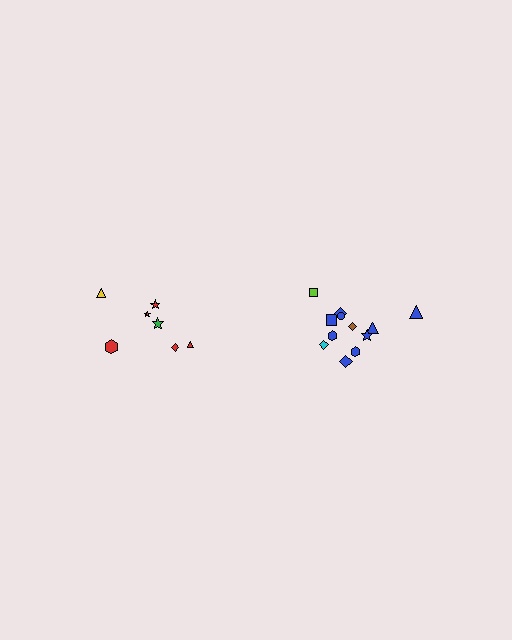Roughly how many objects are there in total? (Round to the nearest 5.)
Roughly 20 objects in total.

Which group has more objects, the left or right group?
The right group.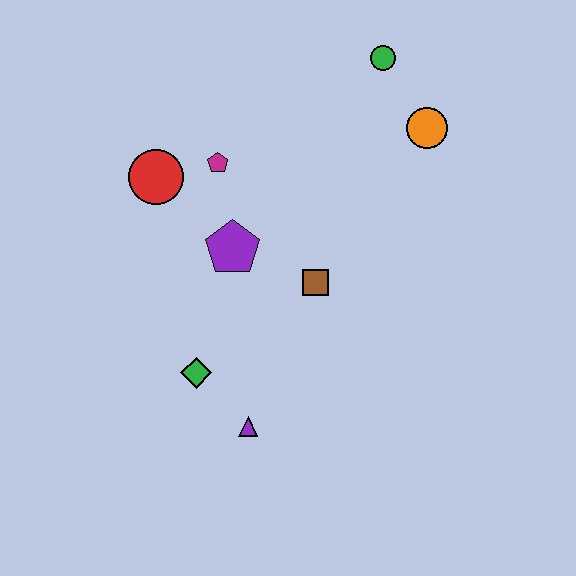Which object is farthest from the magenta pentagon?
The purple triangle is farthest from the magenta pentagon.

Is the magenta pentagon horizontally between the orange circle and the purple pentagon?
No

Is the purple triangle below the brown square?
Yes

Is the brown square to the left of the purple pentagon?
No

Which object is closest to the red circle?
The magenta pentagon is closest to the red circle.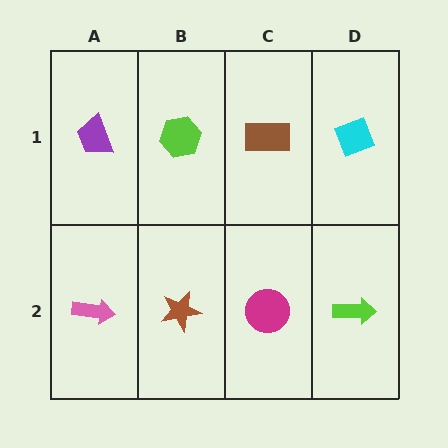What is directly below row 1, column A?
A pink arrow.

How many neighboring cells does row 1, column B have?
3.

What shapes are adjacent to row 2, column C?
A brown rectangle (row 1, column C), a brown star (row 2, column B), a lime arrow (row 2, column D).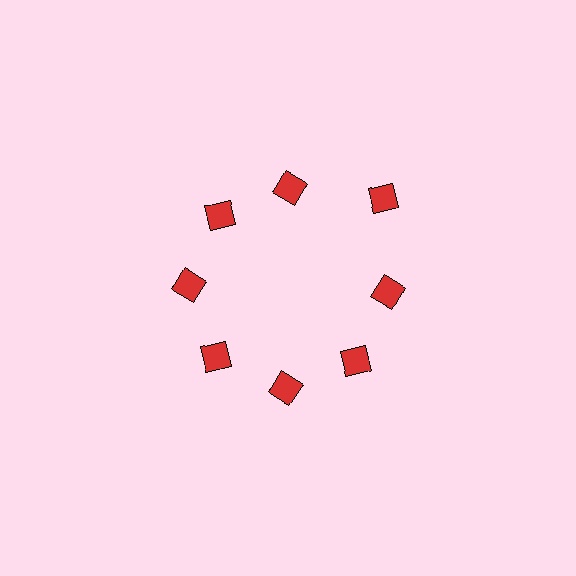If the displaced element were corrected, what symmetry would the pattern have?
It would have 8-fold rotational symmetry — the pattern would map onto itself every 45 degrees.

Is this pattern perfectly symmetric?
No. The 8 red diamonds are arranged in a ring, but one element near the 2 o'clock position is pushed outward from the center, breaking the 8-fold rotational symmetry.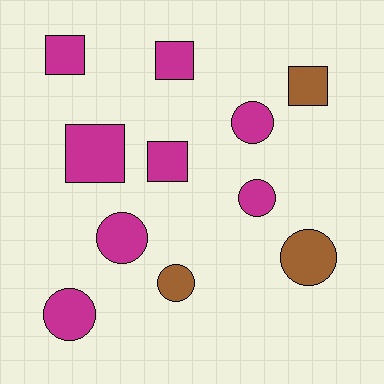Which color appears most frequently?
Magenta, with 8 objects.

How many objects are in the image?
There are 11 objects.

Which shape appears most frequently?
Circle, with 6 objects.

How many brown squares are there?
There is 1 brown square.